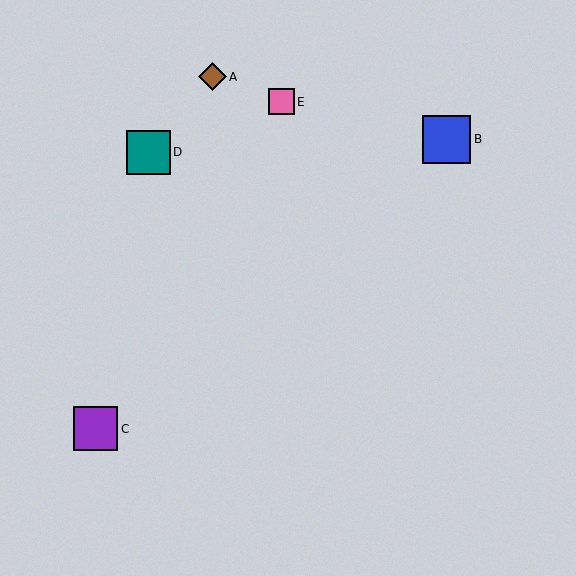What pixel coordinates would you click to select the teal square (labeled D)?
Click at (148, 152) to select the teal square D.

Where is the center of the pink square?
The center of the pink square is at (281, 102).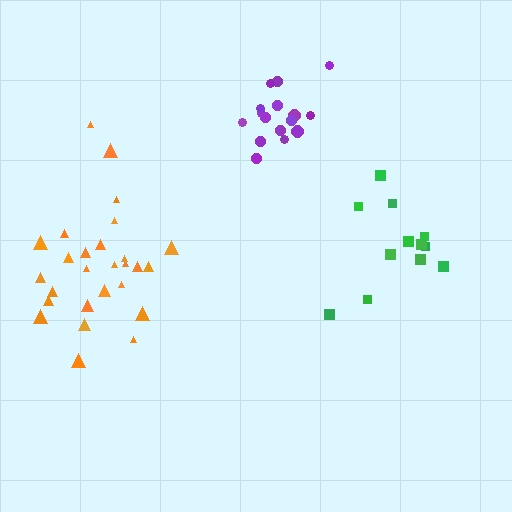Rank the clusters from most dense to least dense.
purple, orange, green.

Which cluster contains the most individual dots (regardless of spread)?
Orange (28).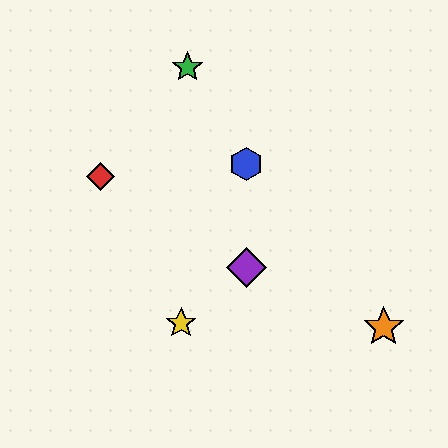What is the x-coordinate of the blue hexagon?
The blue hexagon is at x≈246.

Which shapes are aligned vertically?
The blue hexagon, the purple diamond are aligned vertically.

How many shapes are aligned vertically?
2 shapes (the blue hexagon, the purple diamond) are aligned vertically.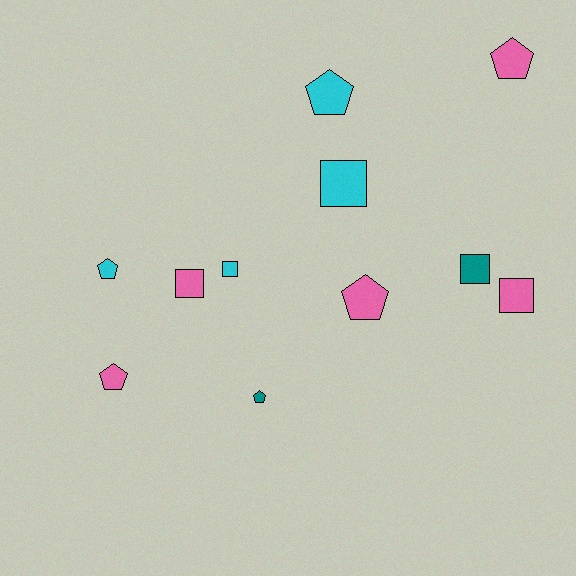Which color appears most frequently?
Pink, with 5 objects.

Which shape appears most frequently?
Pentagon, with 6 objects.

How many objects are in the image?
There are 11 objects.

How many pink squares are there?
There are 2 pink squares.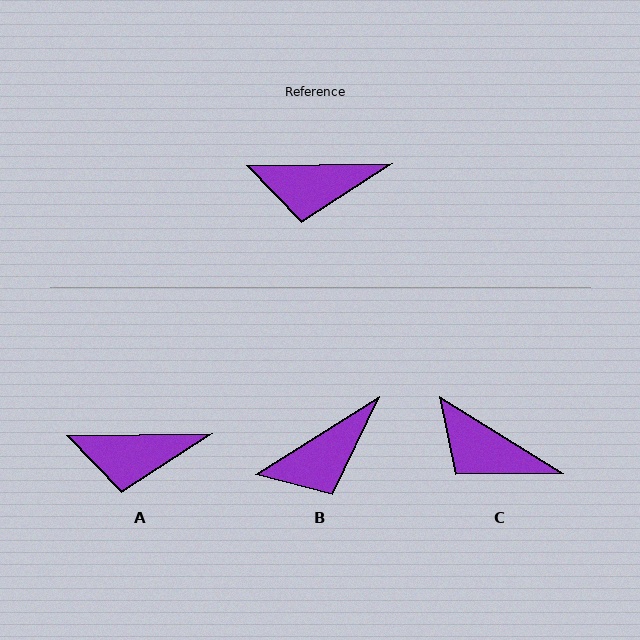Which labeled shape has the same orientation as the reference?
A.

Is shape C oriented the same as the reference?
No, it is off by about 32 degrees.